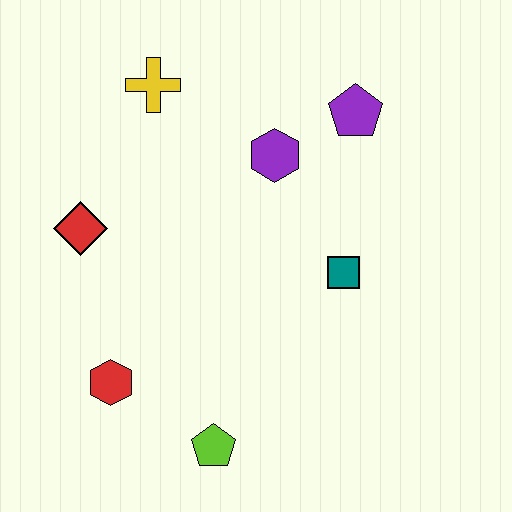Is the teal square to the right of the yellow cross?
Yes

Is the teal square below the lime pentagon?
No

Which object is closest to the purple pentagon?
The purple hexagon is closest to the purple pentagon.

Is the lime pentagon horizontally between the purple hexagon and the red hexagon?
Yes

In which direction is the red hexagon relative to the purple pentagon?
The red hexagon is below the purple pentagon.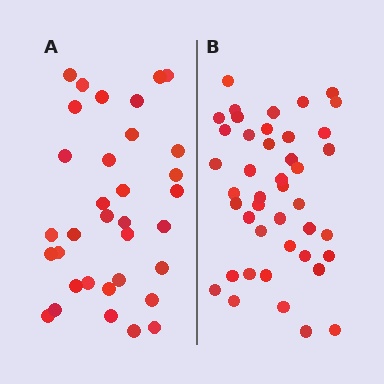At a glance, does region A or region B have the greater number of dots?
Region B (the right region) has more dots.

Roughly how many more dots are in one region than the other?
Region B has roughly 8 or so more dots than region A.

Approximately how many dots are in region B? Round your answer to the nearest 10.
About 40 dots. (The exact count is 43, which rounds to 40.)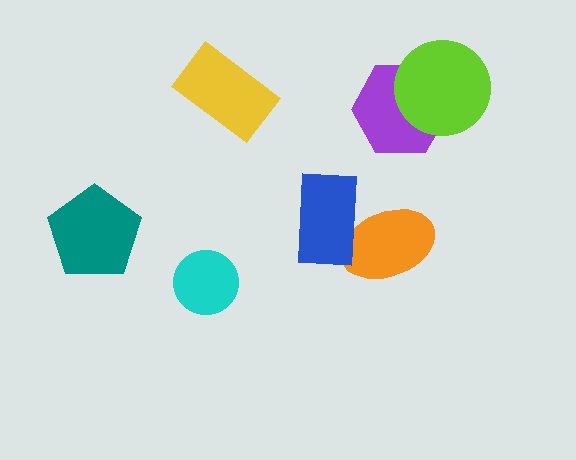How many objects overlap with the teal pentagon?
0 objects overlap with the teal pentagon.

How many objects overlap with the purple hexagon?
1 object overlaps with the purple hexagon.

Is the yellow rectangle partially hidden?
No, no other shape covers it.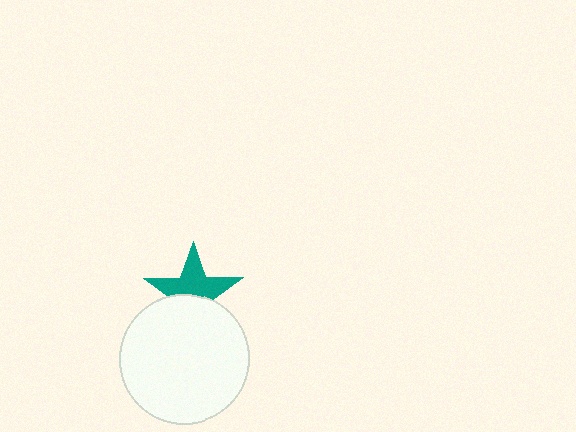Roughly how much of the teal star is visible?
About half of it is visible (roughly 56%).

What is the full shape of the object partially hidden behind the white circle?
The partially hidden object is a teal star.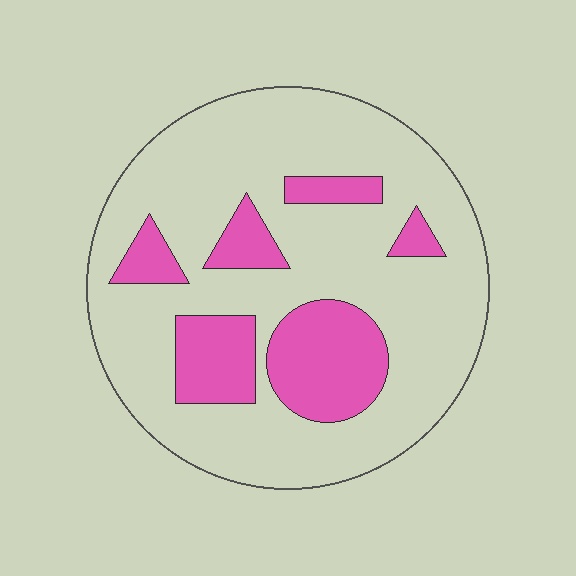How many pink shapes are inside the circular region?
6.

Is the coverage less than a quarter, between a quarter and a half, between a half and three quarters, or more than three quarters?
Less than a quarter.